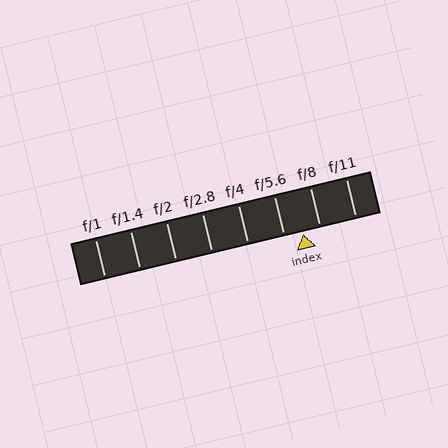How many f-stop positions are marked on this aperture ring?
There are 8 f-stop positions marked.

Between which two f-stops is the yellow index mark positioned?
The index mark is between f/5.6 and f/8.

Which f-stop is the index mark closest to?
The index mark is closest to f/8.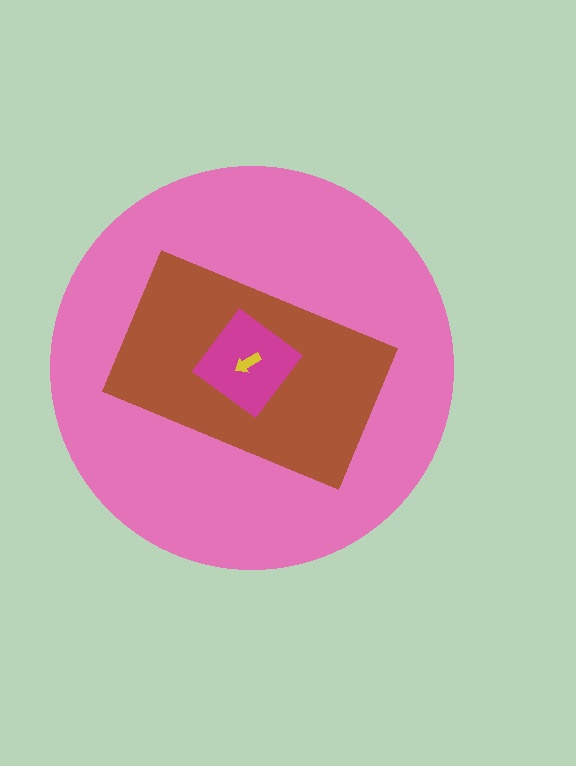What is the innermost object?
The yellow arrow.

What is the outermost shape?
The pink circle.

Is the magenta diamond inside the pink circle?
Yes.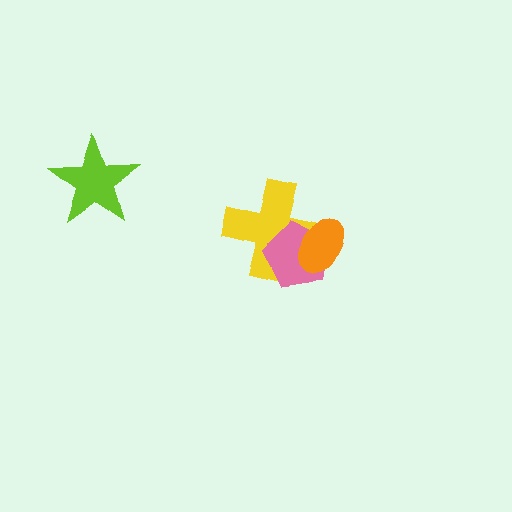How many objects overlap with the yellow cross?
2 objects overlap with the yellow cross.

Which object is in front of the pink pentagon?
The orange ellipse is in front of the pink pentagon.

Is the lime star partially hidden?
No, no other shape covers it.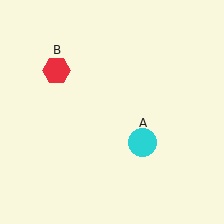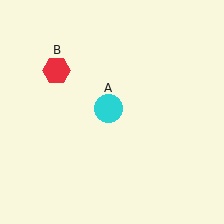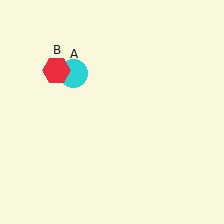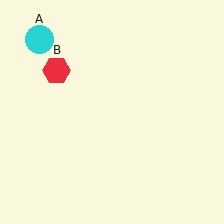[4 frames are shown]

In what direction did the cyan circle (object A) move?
The cyan circle (object A) moved up and to the left.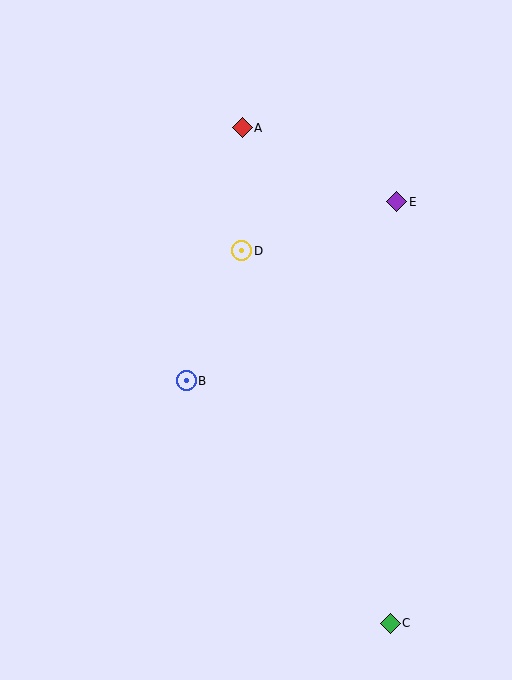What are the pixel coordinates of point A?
Point A is at (242, 128).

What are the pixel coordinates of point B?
Point B is at (186, 381).